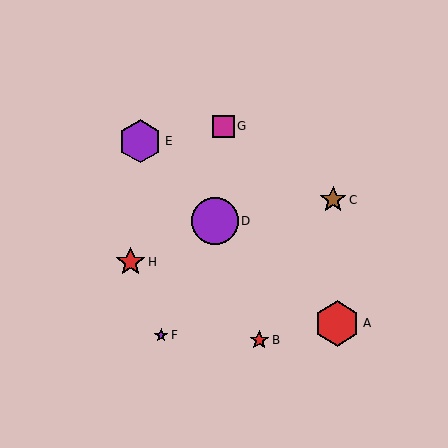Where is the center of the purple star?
The center of the purple star is at (161, 335).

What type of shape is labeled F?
Shape F is a purple star.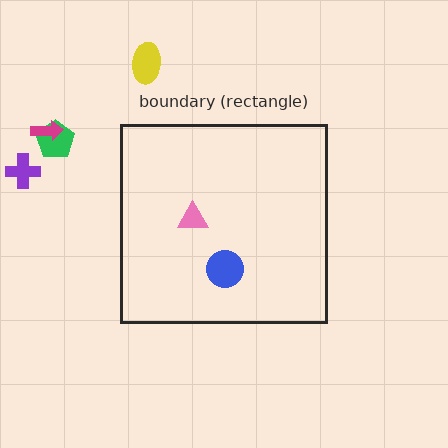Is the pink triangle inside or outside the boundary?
Inside.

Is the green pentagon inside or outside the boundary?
Outside.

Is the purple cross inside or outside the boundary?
Outside.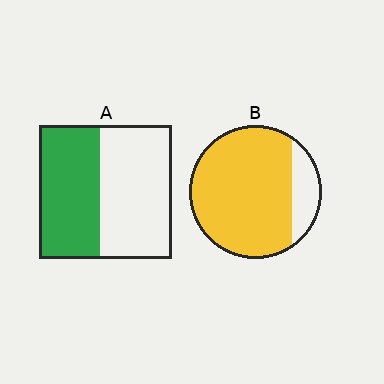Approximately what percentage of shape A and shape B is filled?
A is approximately 45% and B is approximately 85%.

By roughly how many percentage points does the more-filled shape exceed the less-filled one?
By roughly 35 percentage points (B over A).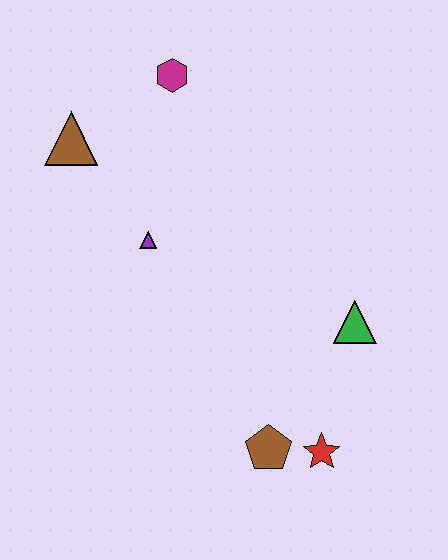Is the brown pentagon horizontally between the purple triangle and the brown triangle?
No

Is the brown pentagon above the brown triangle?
No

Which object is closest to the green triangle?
The red star is closest to the green triangle.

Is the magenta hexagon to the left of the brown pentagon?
Yes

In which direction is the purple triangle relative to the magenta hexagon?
The purple triangle is below the magenta hexagon.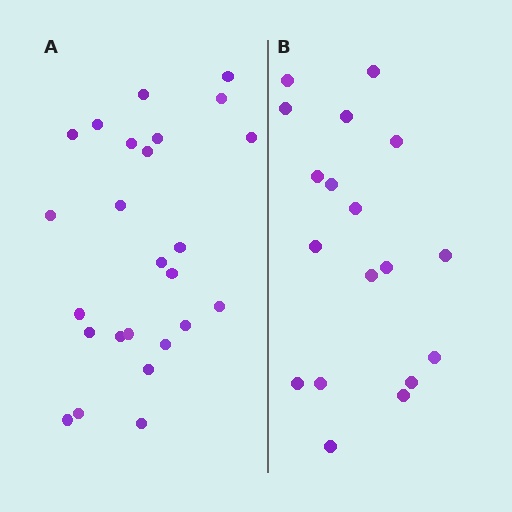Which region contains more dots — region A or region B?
Region A (the left region) has more dots.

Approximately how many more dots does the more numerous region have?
Region A has roughly 8 or so more dots than region B.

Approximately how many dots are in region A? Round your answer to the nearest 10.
About 20 dots. (The exact count is 25, which rounds to 20.)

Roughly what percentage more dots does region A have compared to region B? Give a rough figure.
About 40% more.